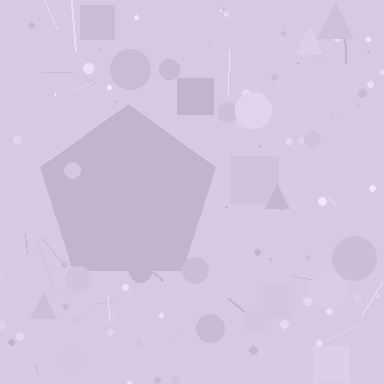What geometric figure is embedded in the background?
A pentagon is embedded in the background.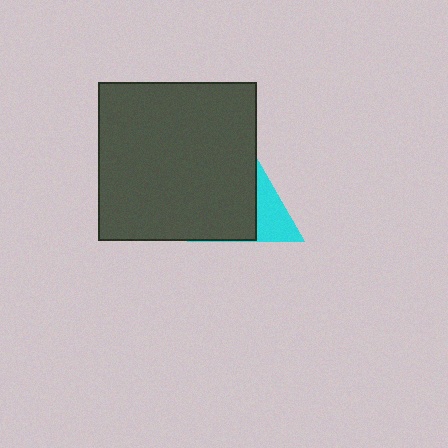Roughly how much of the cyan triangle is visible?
A small part of it is visible (roughly 33%).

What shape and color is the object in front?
The object in front is a dark gray square.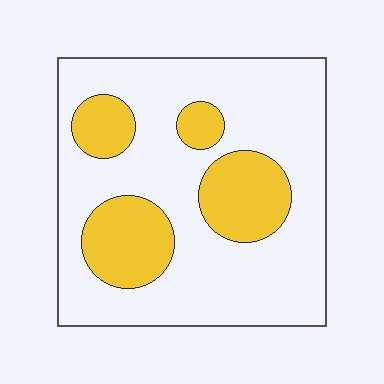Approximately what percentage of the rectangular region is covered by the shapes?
Approximately 25%.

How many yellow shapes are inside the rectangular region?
4.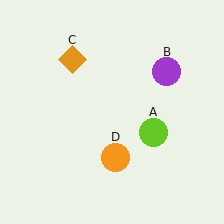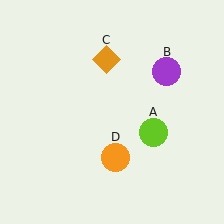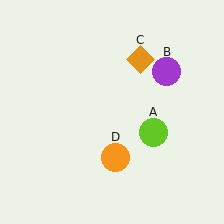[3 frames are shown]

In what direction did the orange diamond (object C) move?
The orange diamond (object C) moved right.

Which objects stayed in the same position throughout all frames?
Lime circle (object A) and purple circle (object B) and orange circle (object D) remained stationary.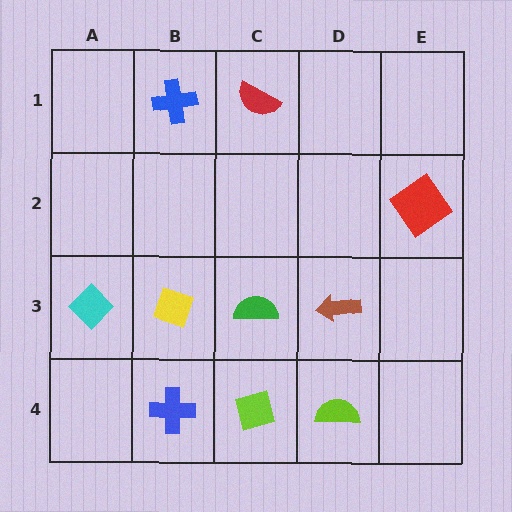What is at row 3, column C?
A green semicircle.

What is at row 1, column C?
A red semicircle.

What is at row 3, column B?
A yellow diamond.